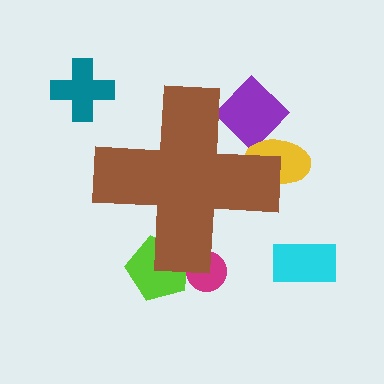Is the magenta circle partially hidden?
Yes, the magenta circle is partially hidden behind the brown cross.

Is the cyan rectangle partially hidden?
No, the cyan rectangle is fully visible.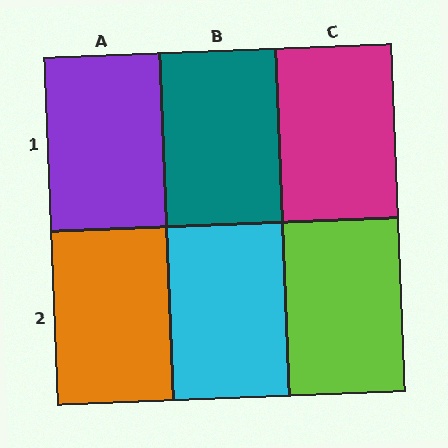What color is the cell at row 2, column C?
Lime.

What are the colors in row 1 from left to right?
Purple, teal, magenta.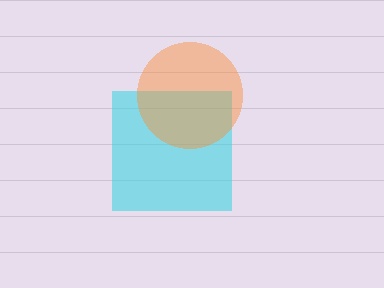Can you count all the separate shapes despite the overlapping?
Yes, there are 2 separate shapes.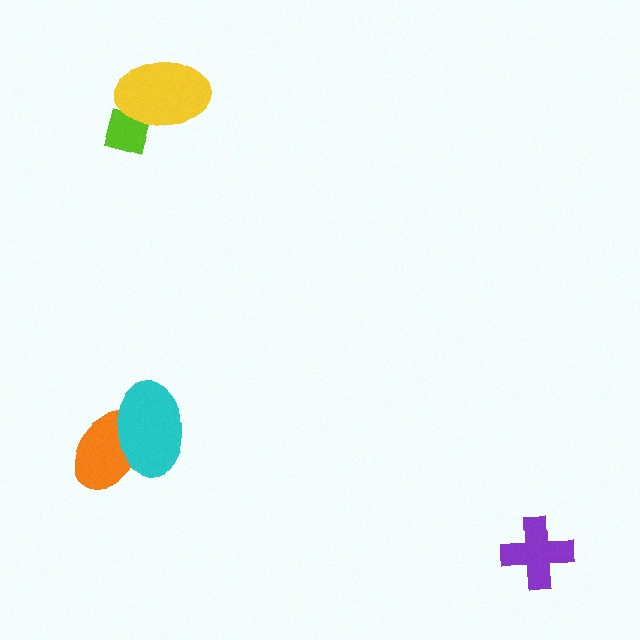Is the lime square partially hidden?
Yes, it is partially covered by another shape.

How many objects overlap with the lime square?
1 object overlaps with the lime square.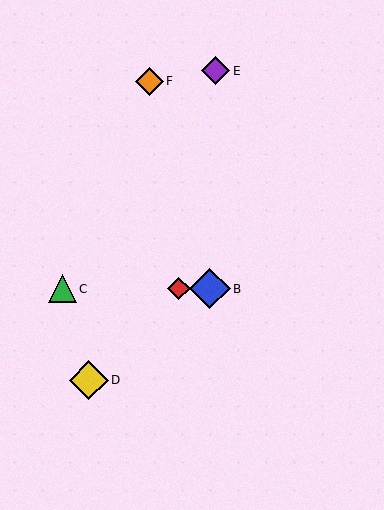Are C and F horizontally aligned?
No, C is at y≈289 and F is at y≈81.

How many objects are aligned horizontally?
3 objects (A, B, C) are aligned horizontally.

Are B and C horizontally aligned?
Yes, both are at y≈289.